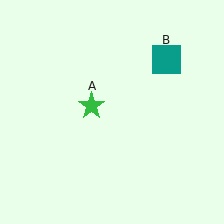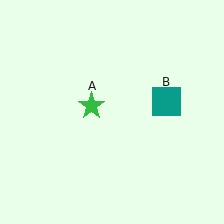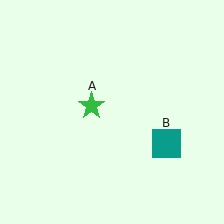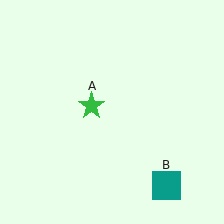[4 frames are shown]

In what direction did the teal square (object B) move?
The teal square (object B) moved down.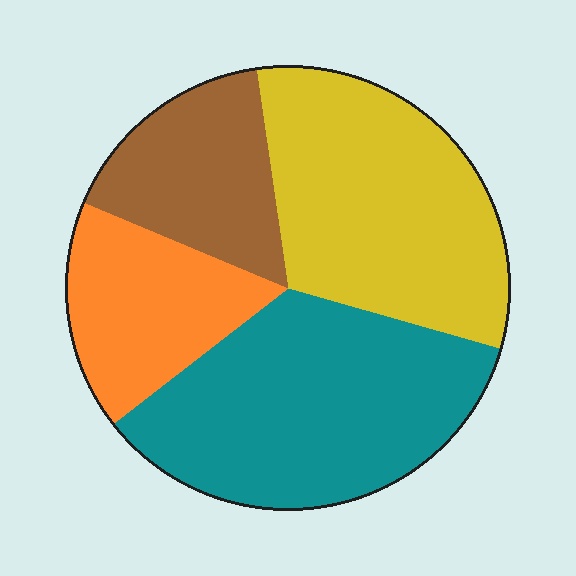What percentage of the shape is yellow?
Yellow takes up about one third (1/3) of the shape.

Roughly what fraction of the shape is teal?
Teal covers roughly 35% of the shape.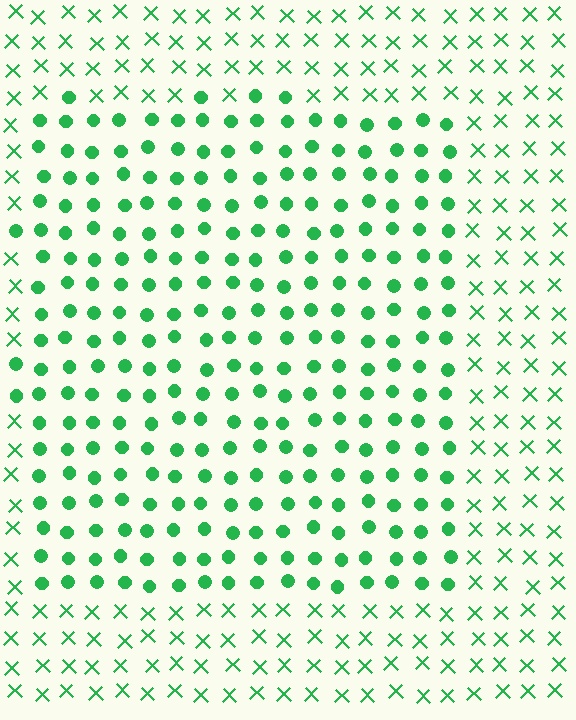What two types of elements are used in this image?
The image uses circles inside the rectangle region and X marks outside it.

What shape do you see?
I see a rectangle.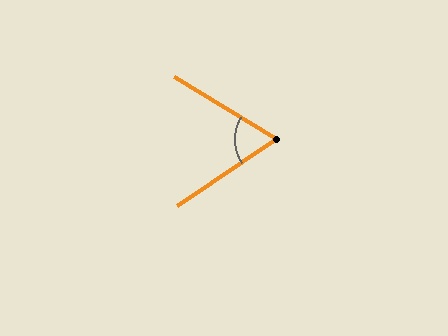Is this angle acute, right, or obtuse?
It is acute.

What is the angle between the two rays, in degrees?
Approximately 65 degrees.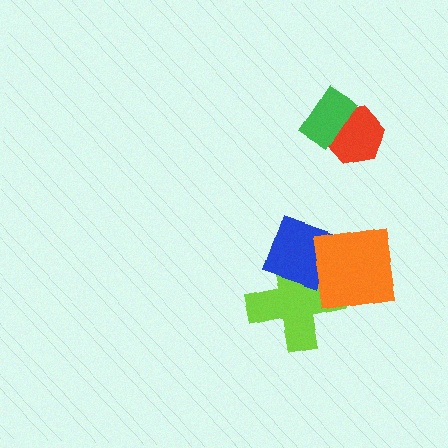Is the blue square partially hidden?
Yes, it is partially covered by another shape.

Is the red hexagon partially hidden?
Yes, it is partially covered by another shape.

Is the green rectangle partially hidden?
No, no other shape covers it.